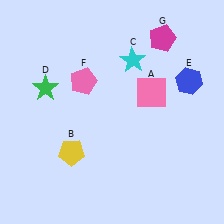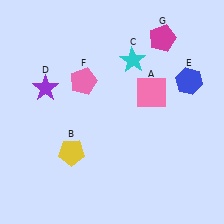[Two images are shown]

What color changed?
The star (D) changed from green in Image 1 to purple in Image 2.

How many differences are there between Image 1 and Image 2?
There is 1 difference between the two images.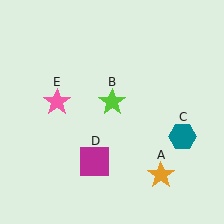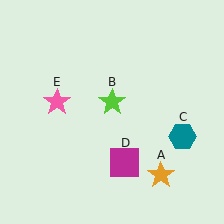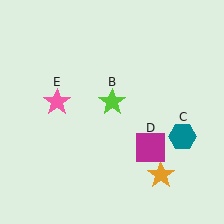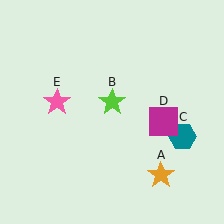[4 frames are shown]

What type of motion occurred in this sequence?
The magenta square (object D) rotated counterclockwise around the center of the scene.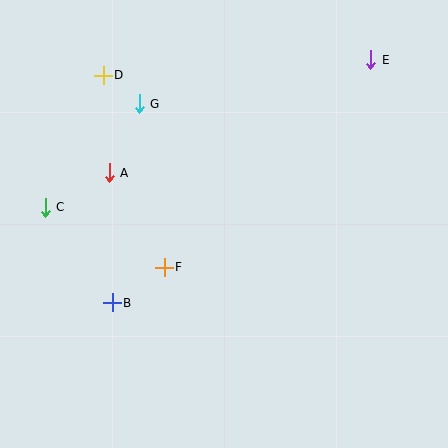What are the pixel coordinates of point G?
Point G is at (139, 104).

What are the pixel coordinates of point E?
Point E is at (371, 60).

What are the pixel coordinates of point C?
Point C is at (45, 207).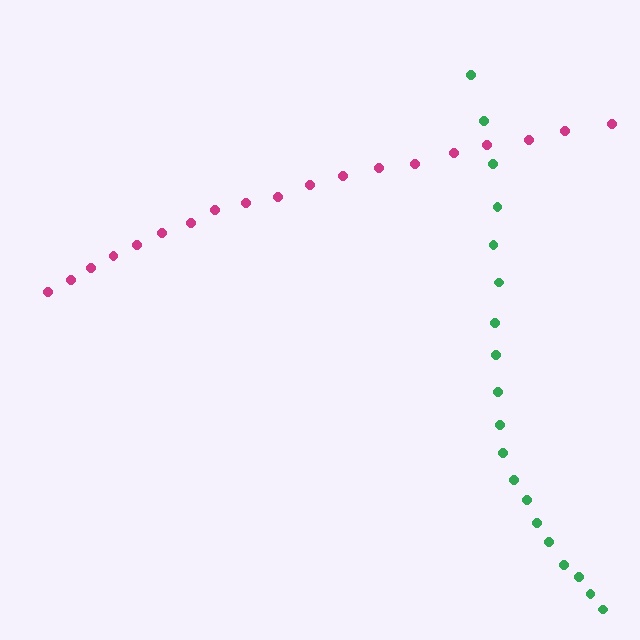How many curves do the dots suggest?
There are 2 distinct paths.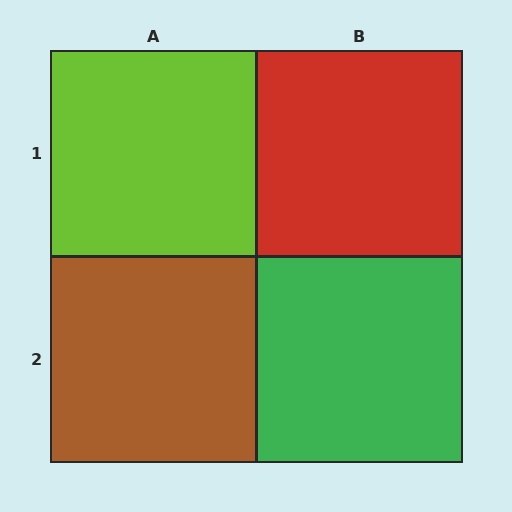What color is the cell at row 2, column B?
Green.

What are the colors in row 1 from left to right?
Lime, red.